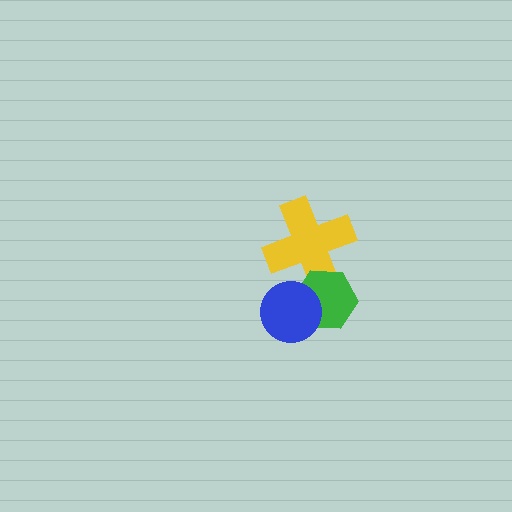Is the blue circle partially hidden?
No, no other shape covers it.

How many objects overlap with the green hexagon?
2 objects overlap with the green hexagon.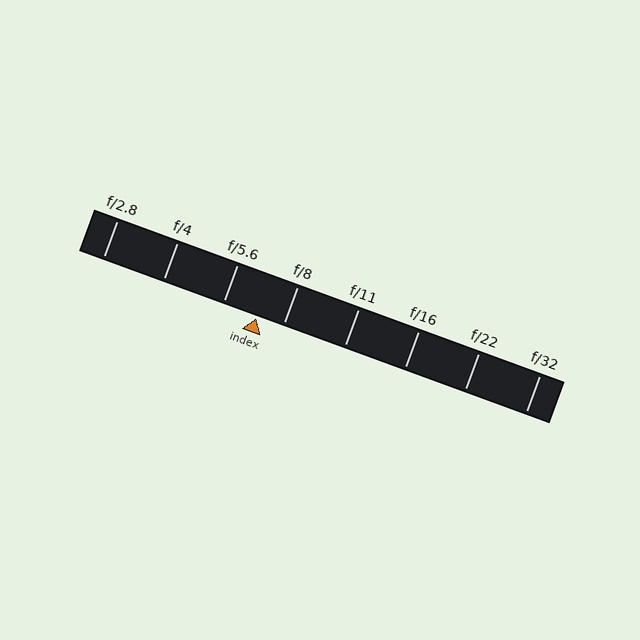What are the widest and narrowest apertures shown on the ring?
The widest aperture shown is f/2.8 and the narrowest is f/32.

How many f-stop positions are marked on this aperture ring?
There are 8 f-stop positions marked.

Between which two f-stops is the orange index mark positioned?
The index mark is between f/5.6 and f/8.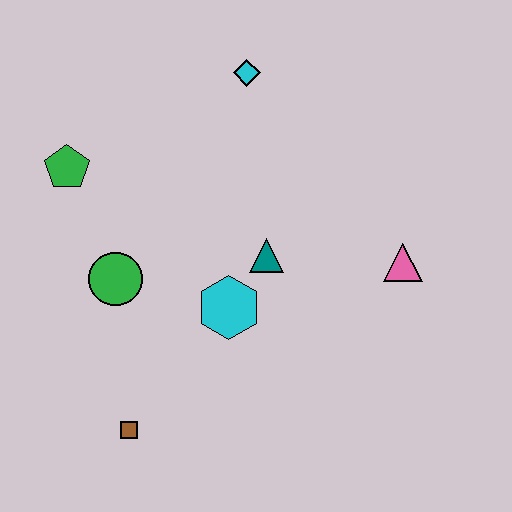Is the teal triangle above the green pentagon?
No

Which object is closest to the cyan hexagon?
The teal triangle is closest to the cyan hexagon.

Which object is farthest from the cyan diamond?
The brown square is farthest from the cyan diamond.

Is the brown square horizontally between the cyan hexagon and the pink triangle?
No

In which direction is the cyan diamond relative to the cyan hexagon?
The cyan diamond is above the cyan hexagon.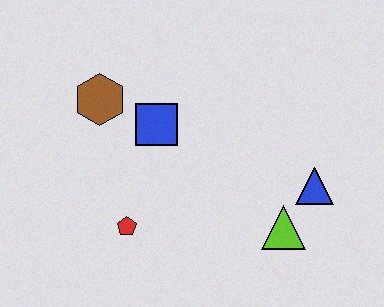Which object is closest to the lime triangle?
The blue triangle is closest to the lime triangle.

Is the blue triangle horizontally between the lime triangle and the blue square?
No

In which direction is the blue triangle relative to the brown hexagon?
The blue triangle is to the right of the brown hexagon.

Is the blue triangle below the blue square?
Yes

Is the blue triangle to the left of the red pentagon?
No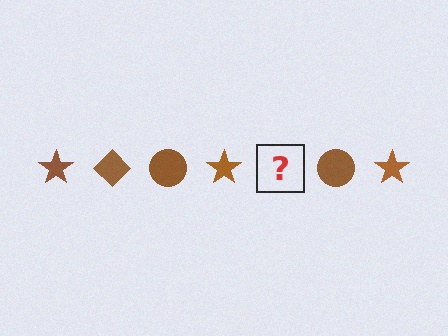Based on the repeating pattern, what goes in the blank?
The blank should be a brown diamond.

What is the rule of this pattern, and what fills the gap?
The rule is that the pattern cycles through star, diamond, circle shapes in brown. The gap should be filled with a brown diamond.